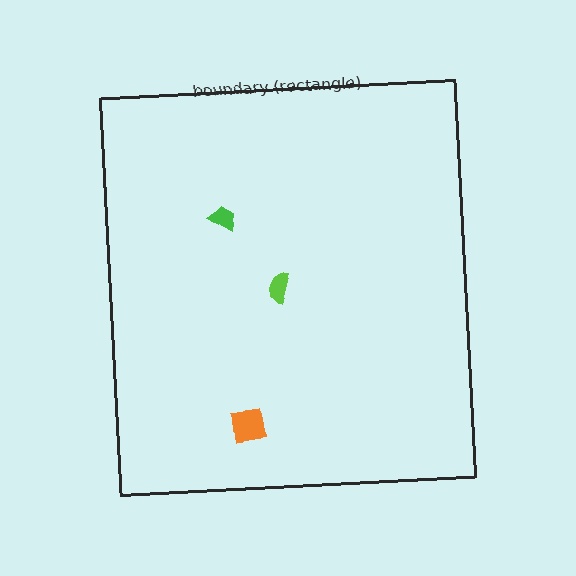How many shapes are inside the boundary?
3 inside, 0 outside.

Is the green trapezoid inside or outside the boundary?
Inside.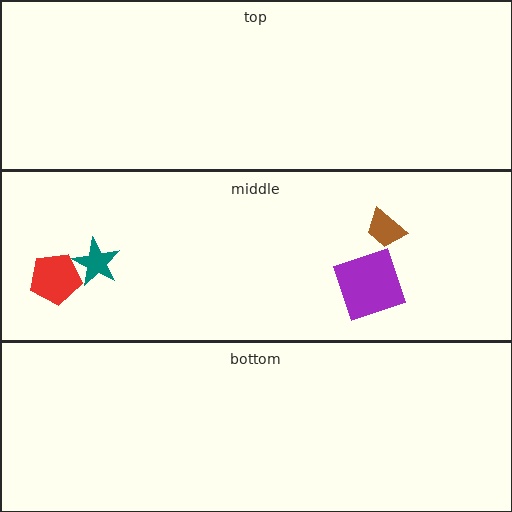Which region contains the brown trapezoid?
The middle region.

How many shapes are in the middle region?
4.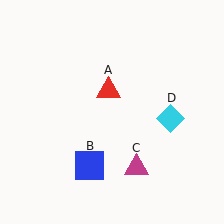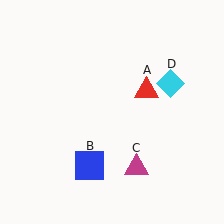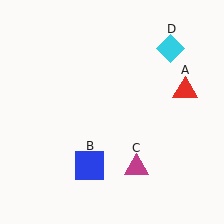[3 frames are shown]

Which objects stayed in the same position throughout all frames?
Blue square (object B) and magenta triangle (object C) remained stationary.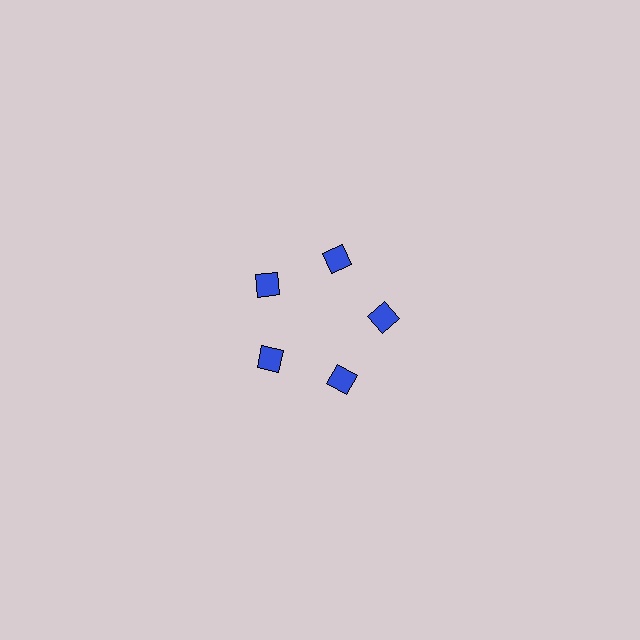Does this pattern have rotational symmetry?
Yes, this pattern has 5-fold rotational symmetry. It looks the same after rotating 72 degrees around the center.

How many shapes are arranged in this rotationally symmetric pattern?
There are 5 shapes, arranged in 5 groups of 1.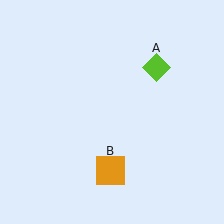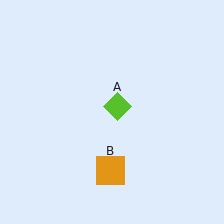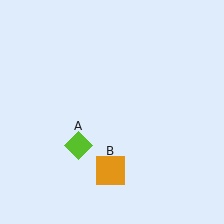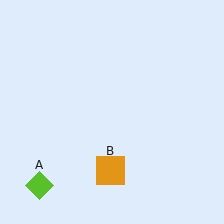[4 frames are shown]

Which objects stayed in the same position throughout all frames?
Orange square (object B) remained stationary.